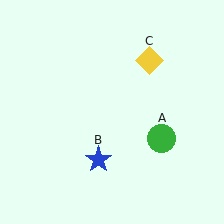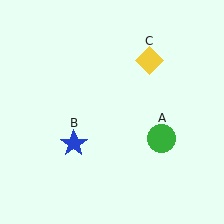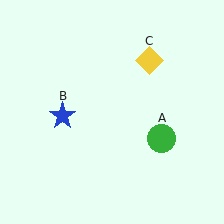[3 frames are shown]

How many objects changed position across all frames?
1 object changed position: blue star (object B).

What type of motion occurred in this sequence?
The blue star (object B) rotated clockwise around the center of the scene.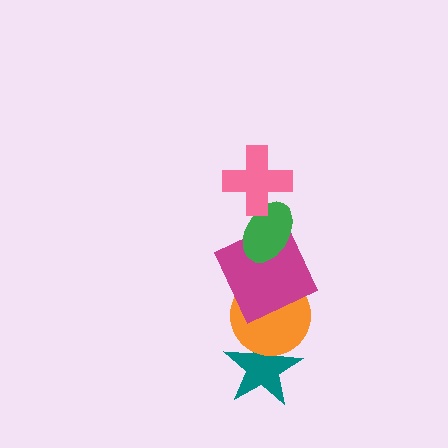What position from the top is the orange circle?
The orange circle is 4th from the top.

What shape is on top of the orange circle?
The magenta square is on top of the orange circle.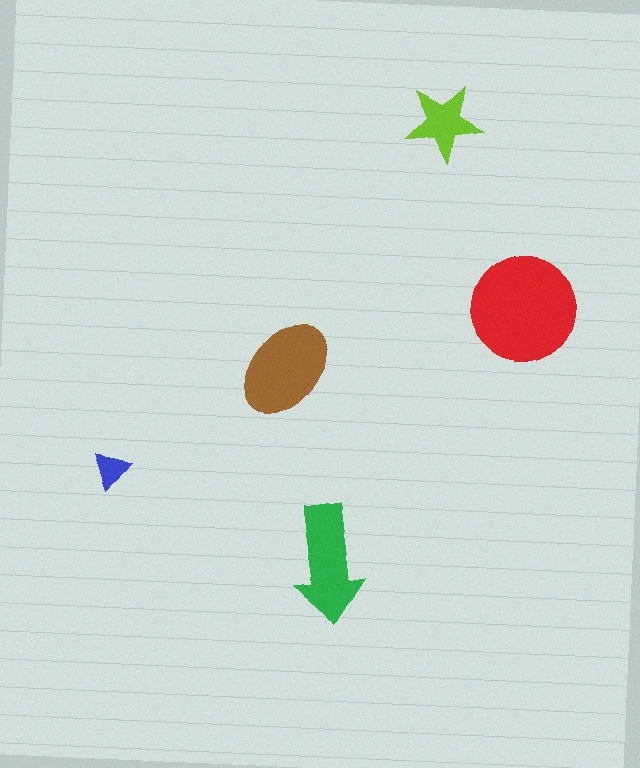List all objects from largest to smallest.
The red circle, the brown ellipse, the green arrow, the lime star, the blue triangle.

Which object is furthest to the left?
The blue triangle is leftmost.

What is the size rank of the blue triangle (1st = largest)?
5th.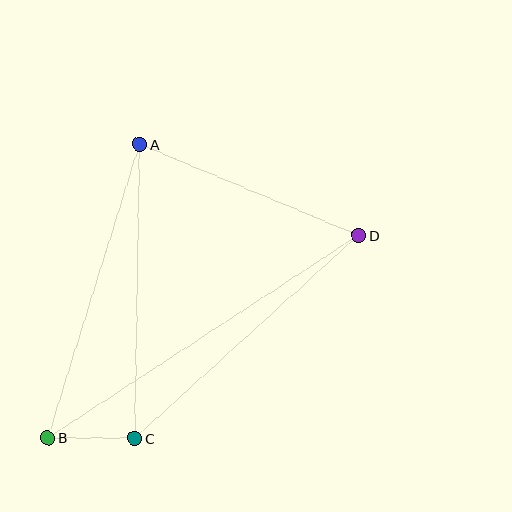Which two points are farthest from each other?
Points B and D are farthest from each other.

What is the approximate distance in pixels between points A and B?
The distance between A and B is approximately 307 pixels.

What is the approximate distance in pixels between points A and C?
The distance between A and C is approximately 294 pixels.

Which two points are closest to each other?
Points B and C are closest to each other.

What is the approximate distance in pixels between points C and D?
The distance between C and D is approximately 302 pixels.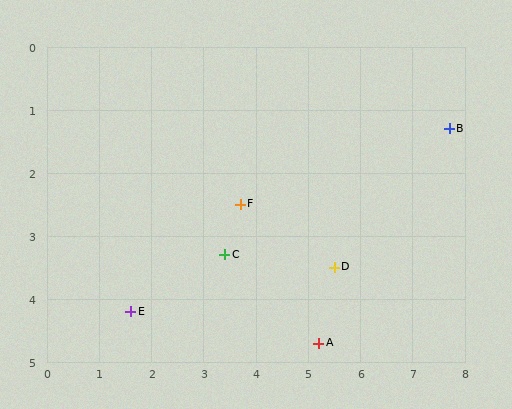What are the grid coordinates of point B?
Point B is at approximately (7.7, 1.3).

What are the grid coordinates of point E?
Point E is at approximately (1.6, 4.2).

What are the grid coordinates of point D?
Point D is at approximately (5.5, 3.5).